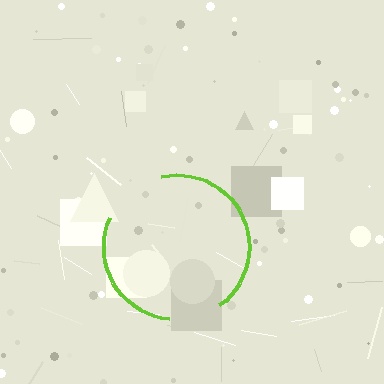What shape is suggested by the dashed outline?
The dashed outline suggests a circle.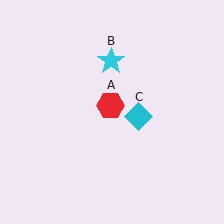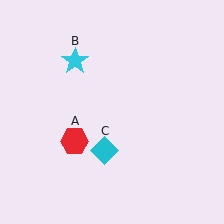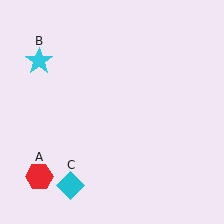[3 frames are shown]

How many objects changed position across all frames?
3 objects changed position: red hexagon (object A), cyan star (object B), cyan diamond (object C).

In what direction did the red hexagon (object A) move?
The red hexagon (object A) moved down and to the left.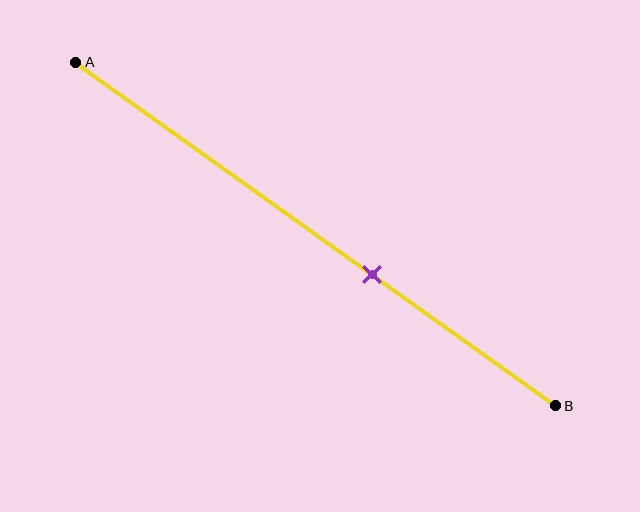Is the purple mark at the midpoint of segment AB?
No, the mark is at about 60% from A, not at the 50% midpoint.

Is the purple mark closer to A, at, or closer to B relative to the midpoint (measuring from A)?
The purple mark is closer to point B than the midpoint of segment AB.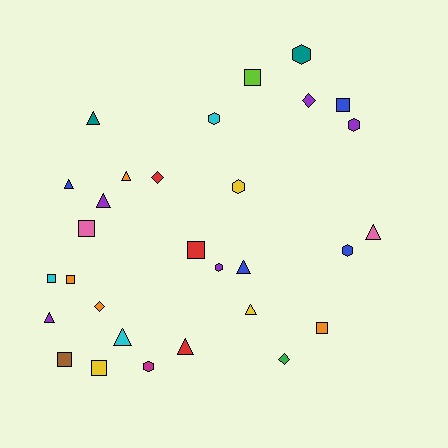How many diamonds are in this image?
There are 4 diamonds.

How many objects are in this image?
There are 30 objects.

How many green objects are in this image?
There is 1 green object.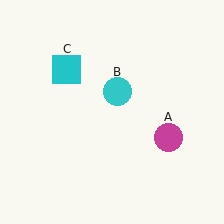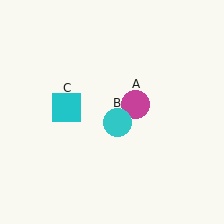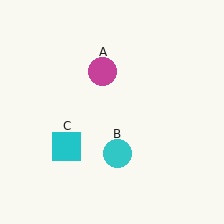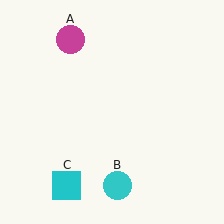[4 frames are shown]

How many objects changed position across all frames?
3 objects changed position: magenta circle (object A), cyan circle (object B), cyan square (object C).